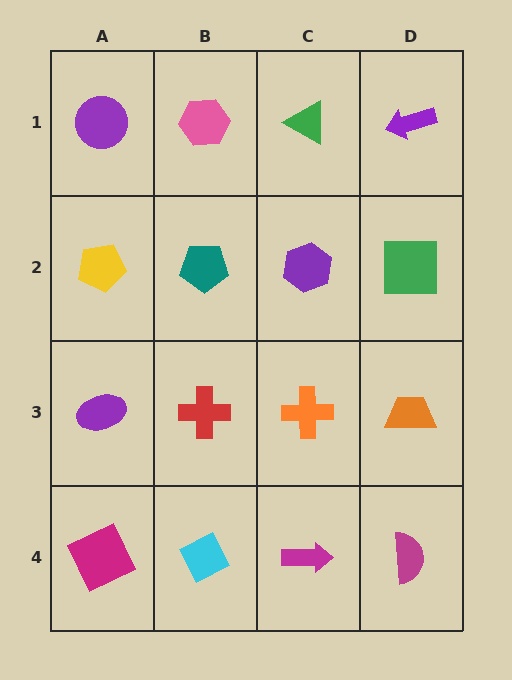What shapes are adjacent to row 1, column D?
A green square (row 2, column D), a green triangle (row 1, column C).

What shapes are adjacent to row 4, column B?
A red cross (row 3, column B), a magenta square (row 4, column A), a magenta arrow (row 4, column C).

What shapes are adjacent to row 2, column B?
A pink hexagon (row 1, column B), a red cross (row 3, column B), a yellow pentagon (row 2, column A), a purple hexagon (row 2, column C).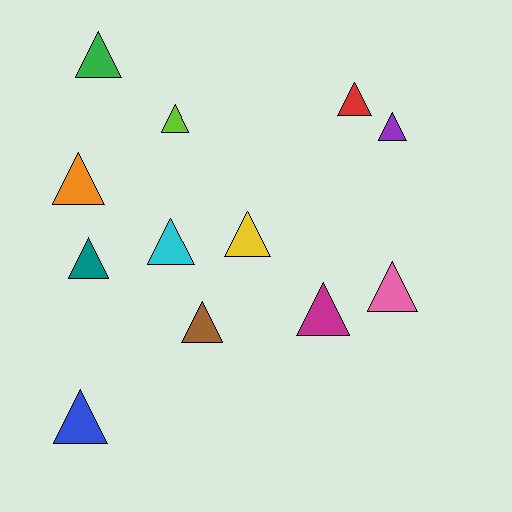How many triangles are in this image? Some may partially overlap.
There are 12 triangles.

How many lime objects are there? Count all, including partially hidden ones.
There is 1 lime object.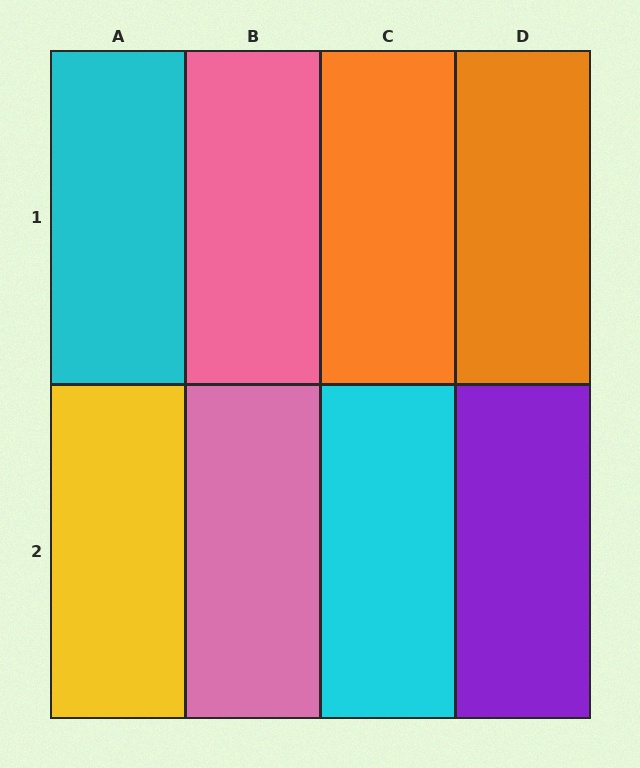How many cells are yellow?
1 cell is yellow.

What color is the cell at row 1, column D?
Orange.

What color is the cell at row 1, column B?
Pink.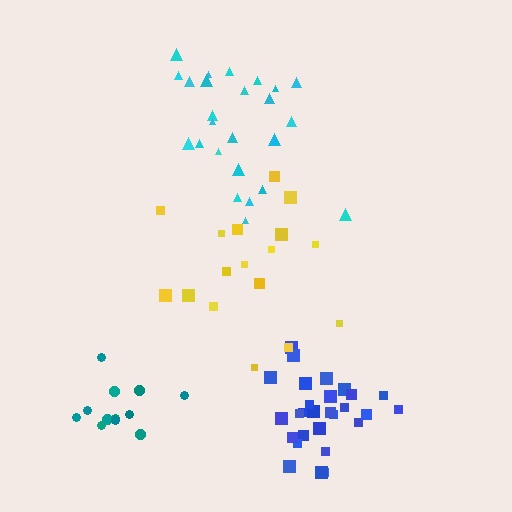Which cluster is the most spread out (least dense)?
Yellow.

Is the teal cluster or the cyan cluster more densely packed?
Teal.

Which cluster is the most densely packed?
Blue.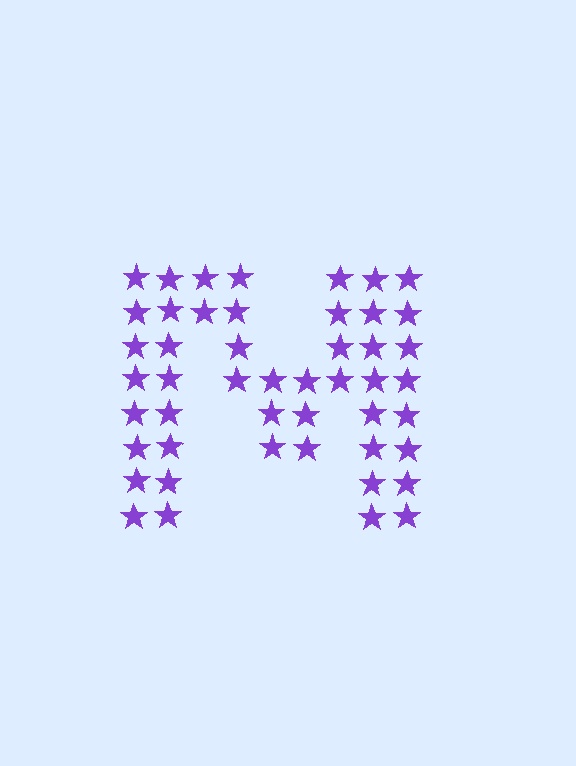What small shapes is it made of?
It is made of small stars.